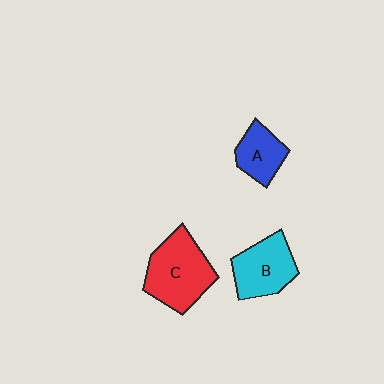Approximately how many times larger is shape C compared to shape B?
Approximately 1.3 times.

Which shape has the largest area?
Shape C (red).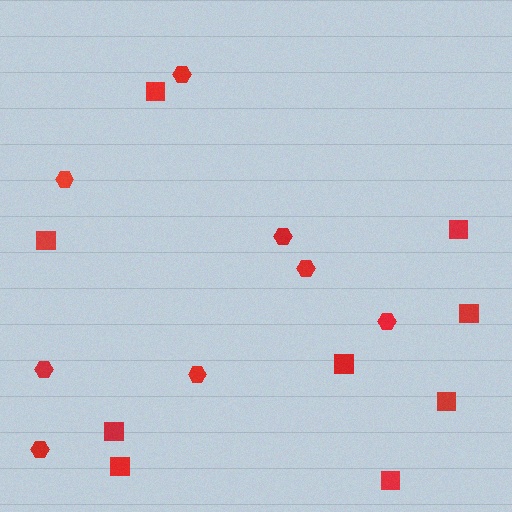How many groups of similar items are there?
There are 2 groups: one group of squares (9) and one group of hexagons (8).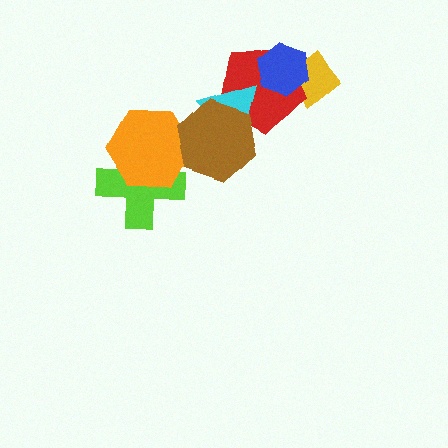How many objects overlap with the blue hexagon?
2 objects overlap with the blue hexagon.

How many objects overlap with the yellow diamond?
2 objects overlap with the yellow diamond.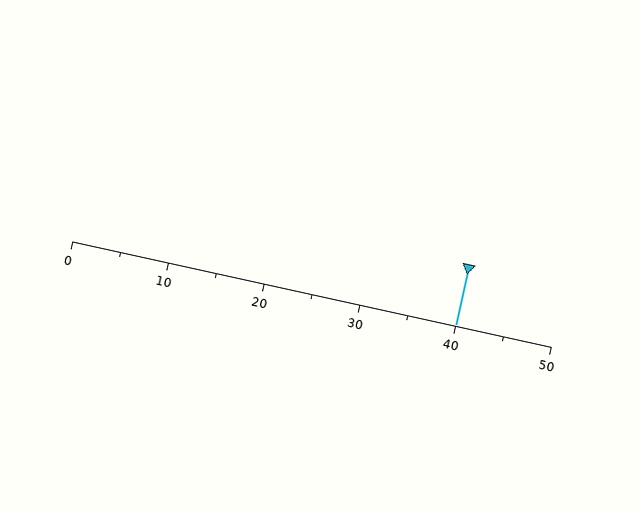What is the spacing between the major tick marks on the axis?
The major ticks are spaced 10 apart.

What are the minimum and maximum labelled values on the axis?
The axis runs from 0 to 50.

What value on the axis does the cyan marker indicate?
The marker indicates approximately 40.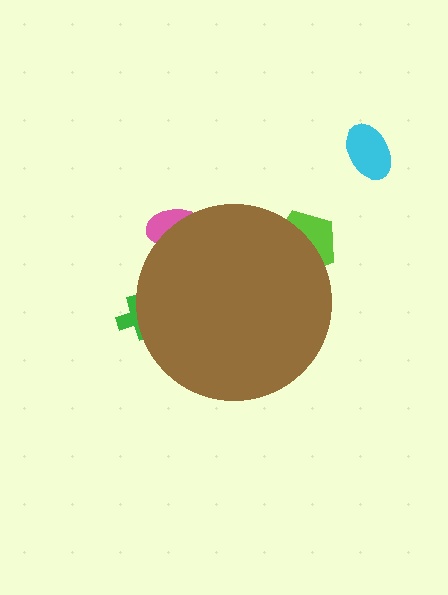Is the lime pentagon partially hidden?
Yes, the lime pentagon is partially hidden behind the brown circle.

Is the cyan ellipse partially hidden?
No, the cyan ellipse is fully visible.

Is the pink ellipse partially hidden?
Yes, the pink ellipse is partially hidden behind the brown circle.